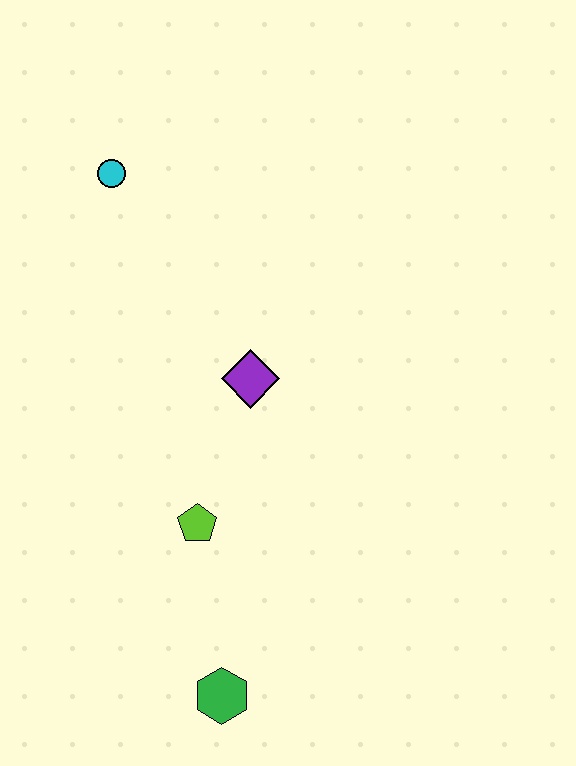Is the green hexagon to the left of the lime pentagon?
No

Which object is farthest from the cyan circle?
The green hexagon is farthest from the cyan circle.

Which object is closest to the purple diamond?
The lime pentagon is closest to the purple diamond.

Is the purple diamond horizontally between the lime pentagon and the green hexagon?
No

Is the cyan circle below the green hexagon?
No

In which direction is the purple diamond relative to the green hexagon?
The purple diamond is above the green hexagon.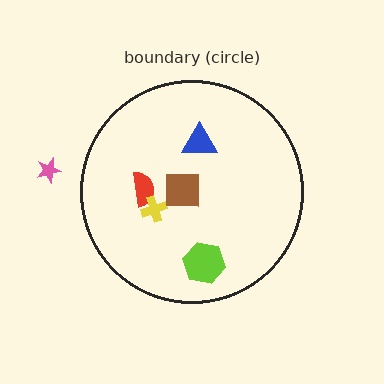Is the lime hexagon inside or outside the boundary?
Inside.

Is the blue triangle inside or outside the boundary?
Inside.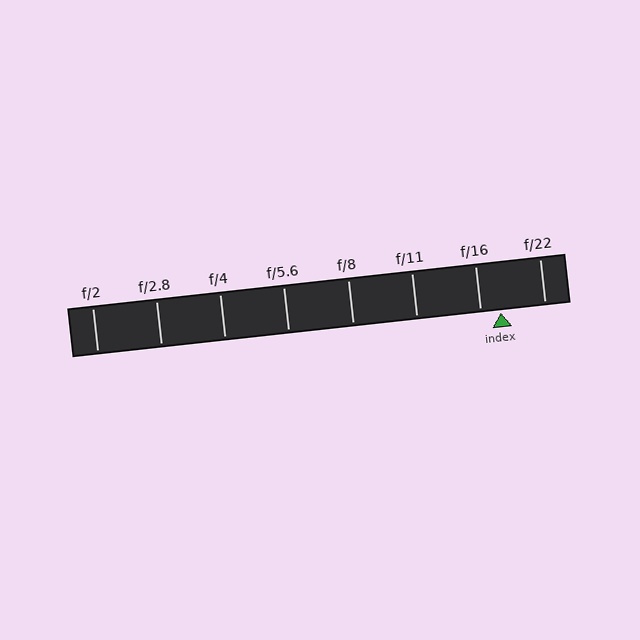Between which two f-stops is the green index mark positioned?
The index mark is between f/16 and f/22.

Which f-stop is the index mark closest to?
The index mark is closest to f/16.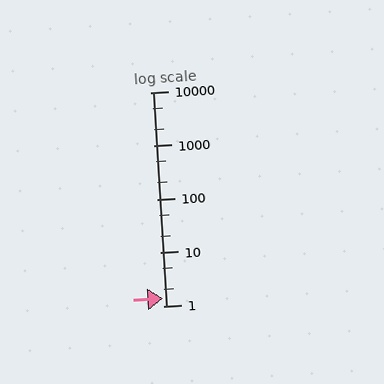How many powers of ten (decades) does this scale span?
The scale spans 4 decades, from 1 to 10000.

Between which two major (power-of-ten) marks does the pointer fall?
The pointer is between 1 and 10.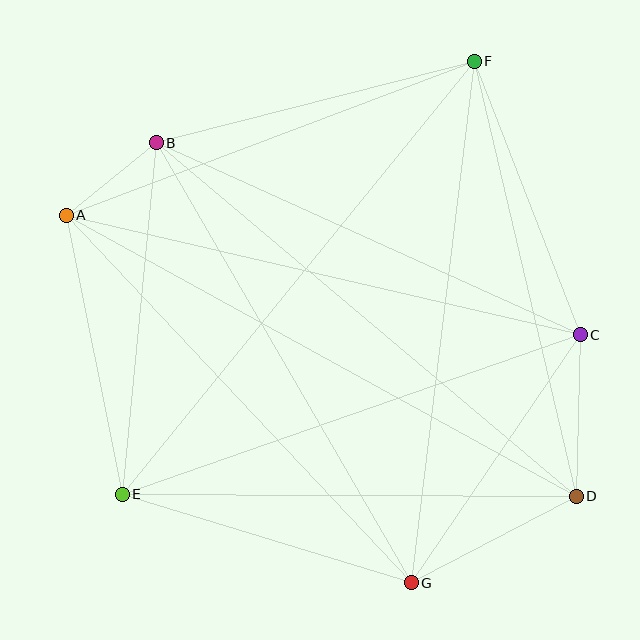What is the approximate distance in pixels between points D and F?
The distance between D and F is approximately 447 pixels.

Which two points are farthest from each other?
Points A and D are farthest from each other.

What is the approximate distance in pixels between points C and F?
The distance between C and F is approximately 294 pixels.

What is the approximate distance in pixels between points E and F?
The distance between E and F is approximately 558 pixels.